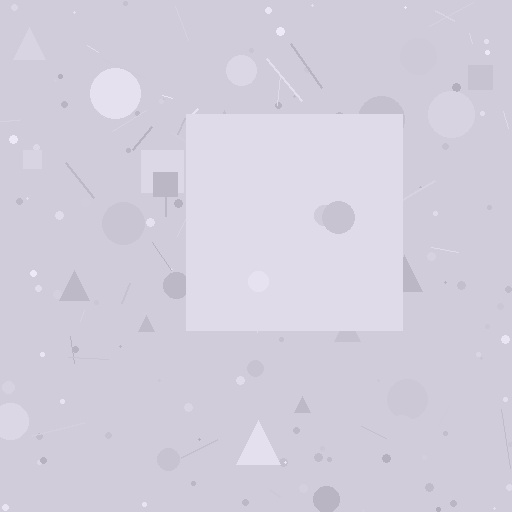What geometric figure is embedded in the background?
A square is embedded in the background.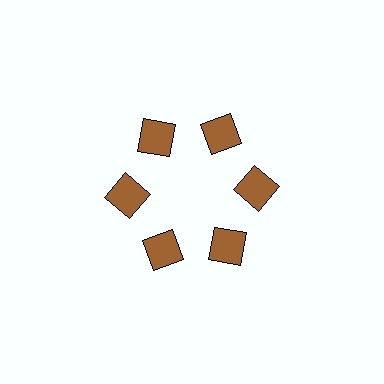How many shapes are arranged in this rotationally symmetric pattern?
There are 6 shapes, arranged in 6 groups of 1.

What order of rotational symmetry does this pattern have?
This pattern has 6-fold rotational symmetry.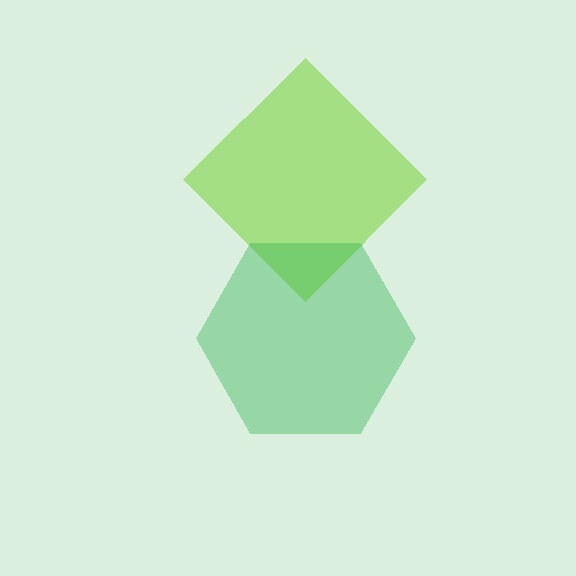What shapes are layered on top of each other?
The layered shapes are: a lime diamond, a green hexagon.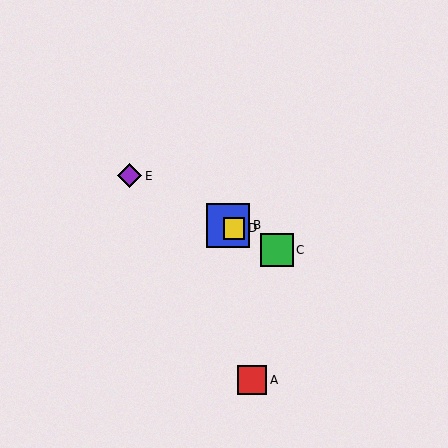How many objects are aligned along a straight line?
4 objects (B, C, D, E) are aligned along a straight line.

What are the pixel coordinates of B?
Object B is at (228, 225).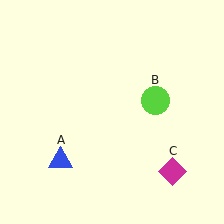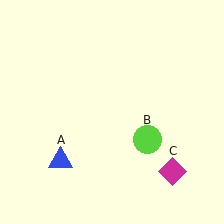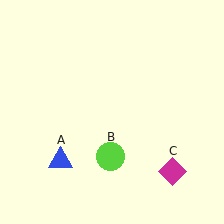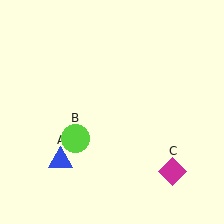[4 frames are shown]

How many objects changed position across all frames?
1 object changed position: lime circle (object B).